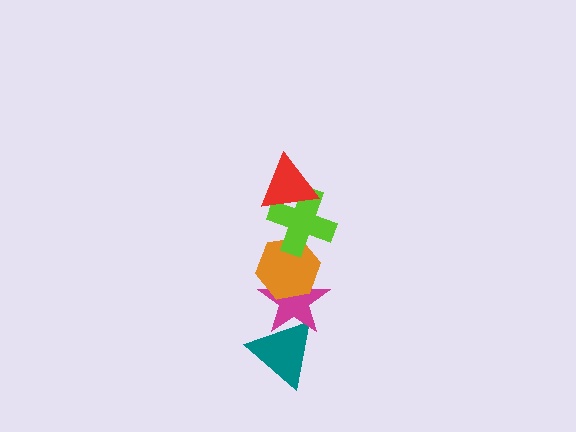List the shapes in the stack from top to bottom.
From top to bottom: the red triangle, the lime cross, the orange hexagon, the magenta star, the teal triangle.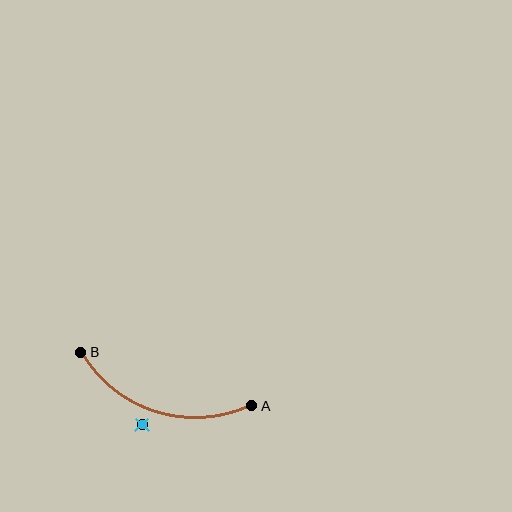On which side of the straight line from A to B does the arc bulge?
The arc bulges below the straight line connecting A and B.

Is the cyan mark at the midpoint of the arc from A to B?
No — the cyan mark does not lie on the arc at all. It sits slightly outside the curve.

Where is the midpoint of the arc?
The arc midpoint is the point on the curve farthest from the straight line joining A and B. It sits below that line.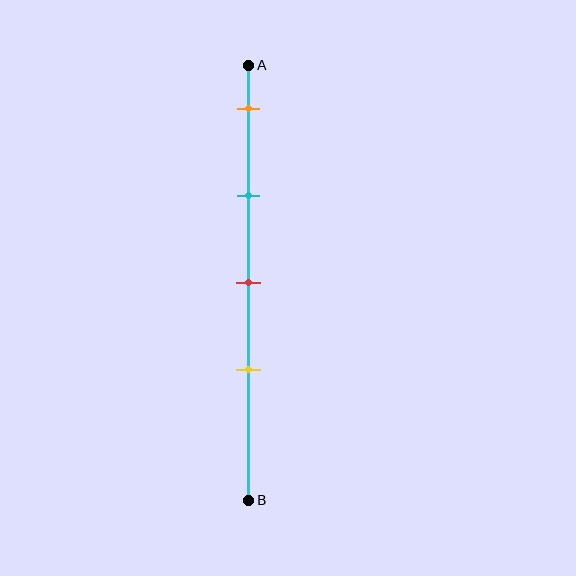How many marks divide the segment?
There are 4 marks dividing the segment.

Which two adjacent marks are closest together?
The red and yellow marks are the closest adjacent pair.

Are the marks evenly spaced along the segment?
Yes, the marks are approximately evenly spaced.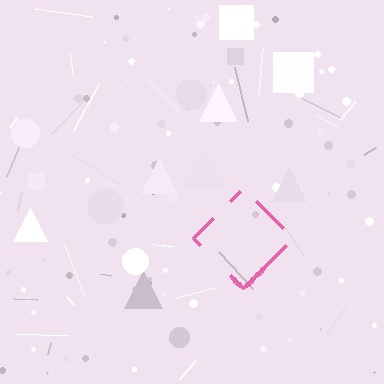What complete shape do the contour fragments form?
The contour fragments form a diamond.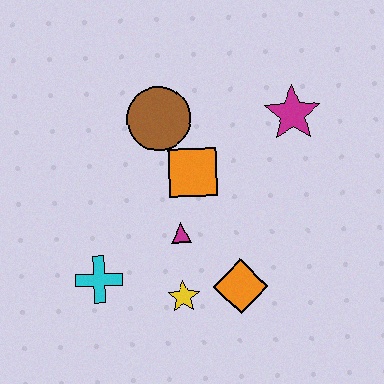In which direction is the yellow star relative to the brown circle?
The yellow star is below the brown circle.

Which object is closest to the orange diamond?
The yellow star is closest to the orange diamond.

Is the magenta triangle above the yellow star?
Yes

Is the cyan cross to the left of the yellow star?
Yes